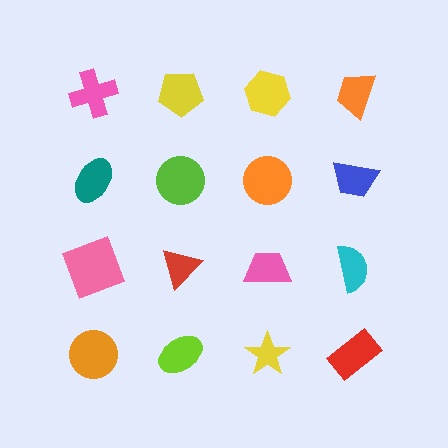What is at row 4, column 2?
A lime ellipse.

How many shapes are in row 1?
4 shapes.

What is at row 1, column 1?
A pink cross.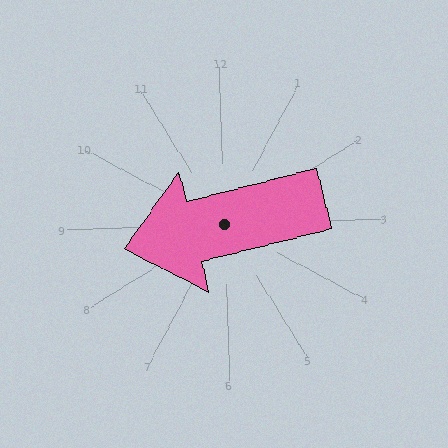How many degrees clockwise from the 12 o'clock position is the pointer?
Approximately 258 degrees.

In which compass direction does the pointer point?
West.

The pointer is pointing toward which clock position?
Roughly 9 o'clock.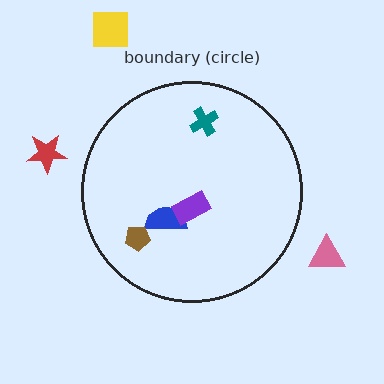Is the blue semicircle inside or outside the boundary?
Inside.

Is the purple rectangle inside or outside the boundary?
Inside.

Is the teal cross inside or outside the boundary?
Inside.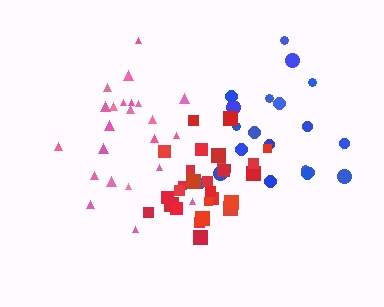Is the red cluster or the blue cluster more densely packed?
Red.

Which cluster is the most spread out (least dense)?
Blue.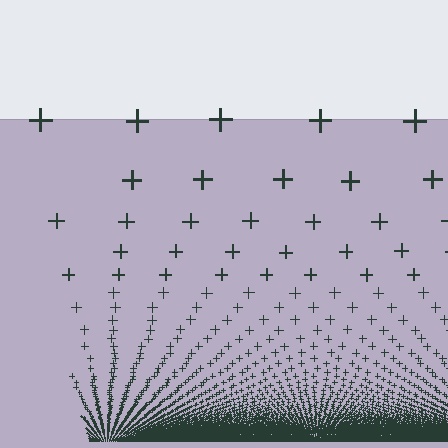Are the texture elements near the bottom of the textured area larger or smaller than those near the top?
Smaller. The gradient is inverted — elements near the bottom are smaller and denser.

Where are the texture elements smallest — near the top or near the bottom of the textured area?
Near the bottom.